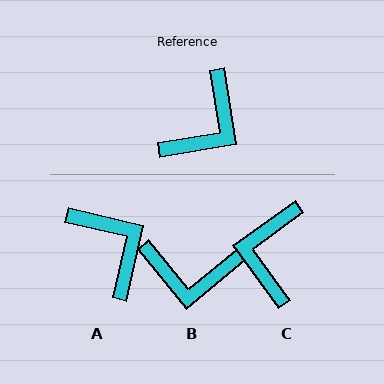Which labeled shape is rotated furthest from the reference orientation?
C, about 153 degrees away.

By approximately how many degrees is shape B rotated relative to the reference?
Approximately 60 degrees clockwise.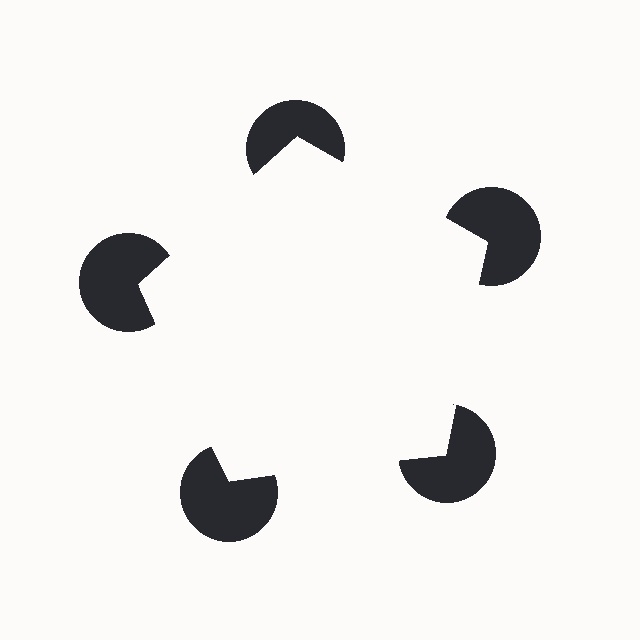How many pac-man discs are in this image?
There are 5 — one at each vertex of the illusory pentagon.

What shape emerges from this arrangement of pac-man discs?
An illusory pentagon — its edges are inferred from the aligned wedge cuts in the pac-man discs, not physically drawn.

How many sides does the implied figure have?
5 sides.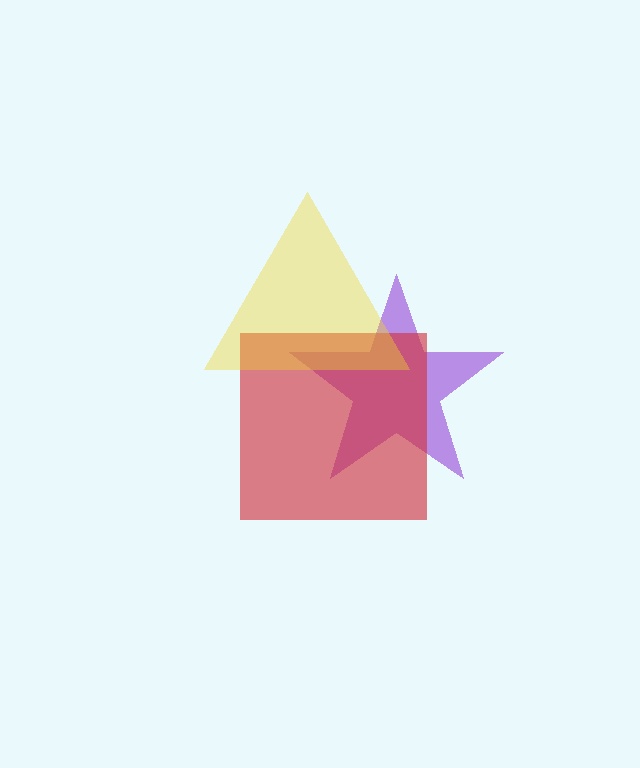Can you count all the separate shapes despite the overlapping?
Yes, there are 3 separate shapes.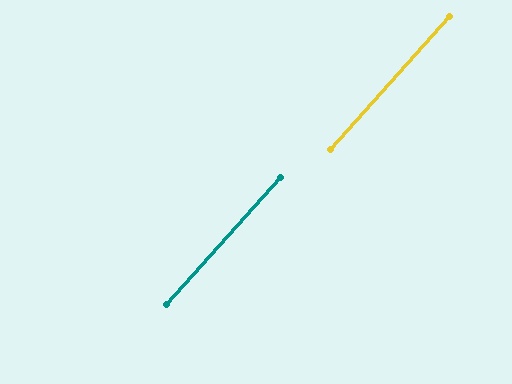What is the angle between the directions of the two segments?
Approximately 0 degrees.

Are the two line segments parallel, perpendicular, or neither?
Parallel — their directions differ by only 0.1°.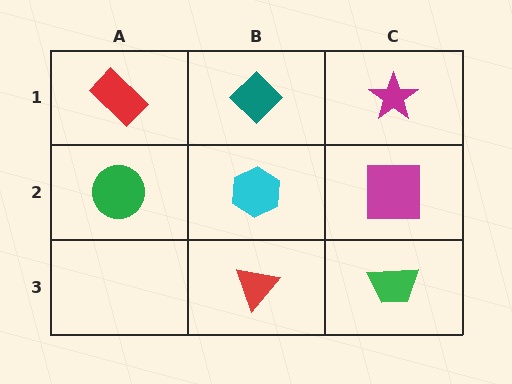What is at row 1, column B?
A teal diamond.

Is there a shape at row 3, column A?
No, that cell is empty.